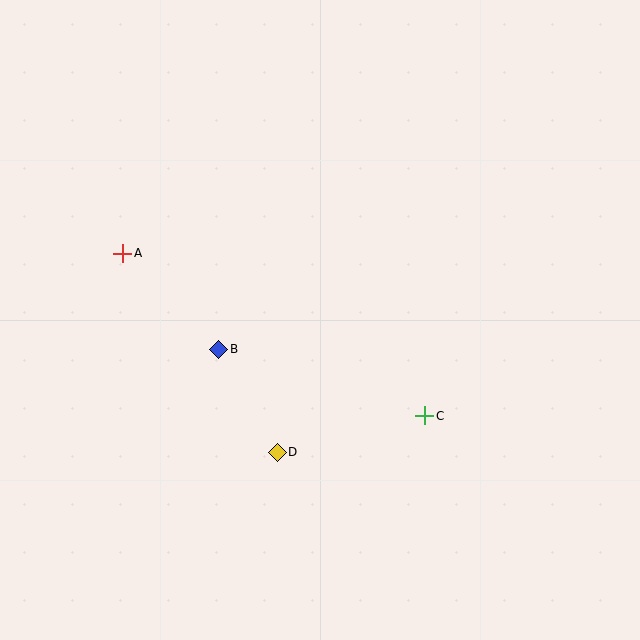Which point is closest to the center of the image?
Point B at (219, 349) is closest to the center.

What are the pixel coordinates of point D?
Point D is at (277, 452).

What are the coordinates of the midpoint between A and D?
The midpoint between A and D is at (200, 353).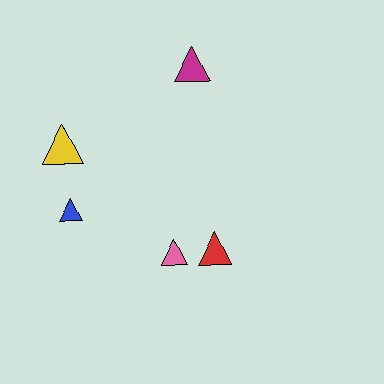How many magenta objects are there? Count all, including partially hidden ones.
There is 1 magenta object.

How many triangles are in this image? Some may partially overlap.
There are 5 triangles.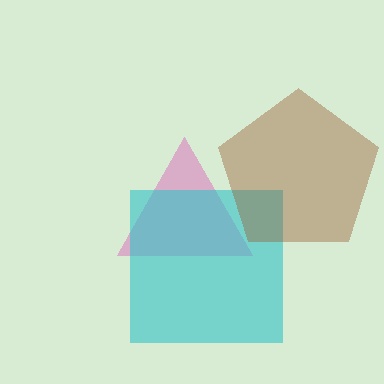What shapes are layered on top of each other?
The layered shapes are: a pink triangle, a cyan square, a brown pentagon.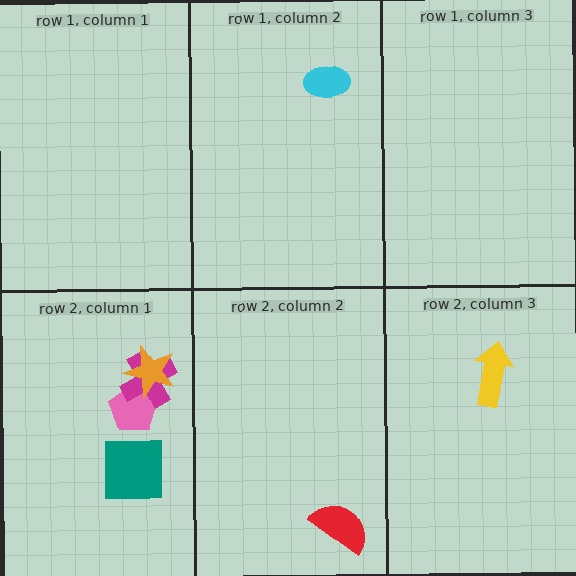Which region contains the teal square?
The row 2, column 1 region.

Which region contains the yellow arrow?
The row 2, column 3 region.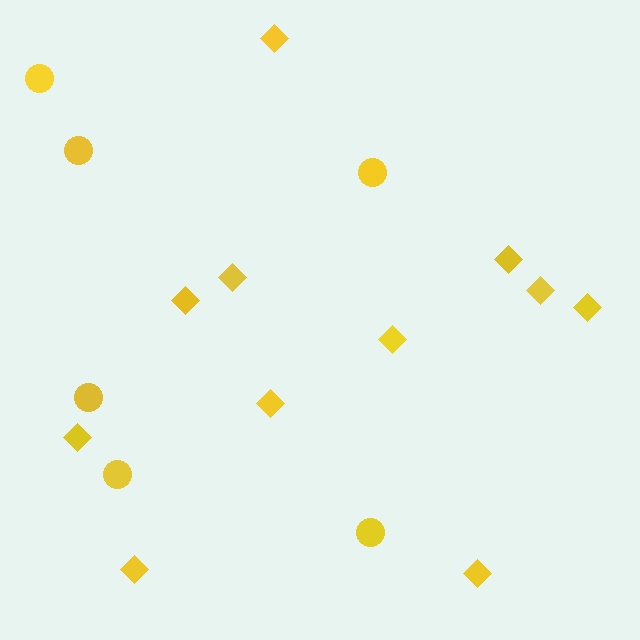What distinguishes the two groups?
There are 2 groups: one group of diamonds (11) and one group of circles (6).